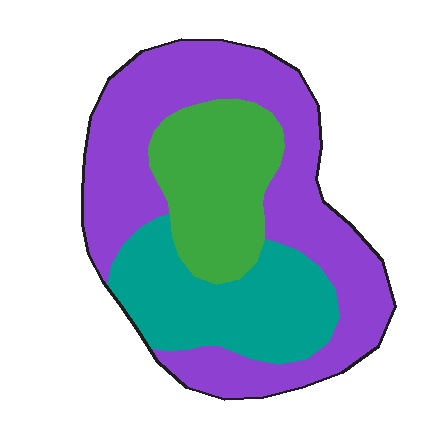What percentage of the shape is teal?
Teal covers roughly 25% of the shape.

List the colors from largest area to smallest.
From largest to smallest: purple, teal, green.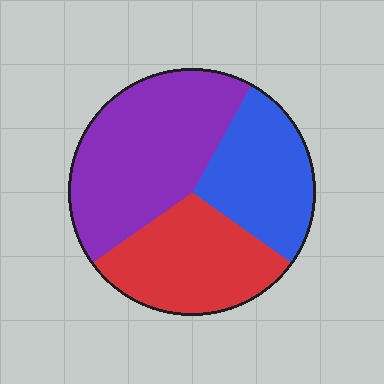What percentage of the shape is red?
Red takes up between a quarter and a half of the shape.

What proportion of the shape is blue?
Blue covers about 25% of the shape.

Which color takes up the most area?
Purple, at roughly 45%.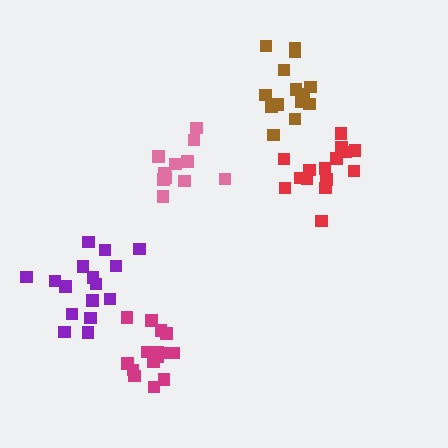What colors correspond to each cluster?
The clusters are colored: red, purple, magenta, brown, pink.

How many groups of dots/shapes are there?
There are 5 groups.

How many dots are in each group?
Group 1: 15 dots, Group 2: 16 dots, Group 3: 16 dots, Group 4: 14 dots, Group 5: 11 dots (72 total).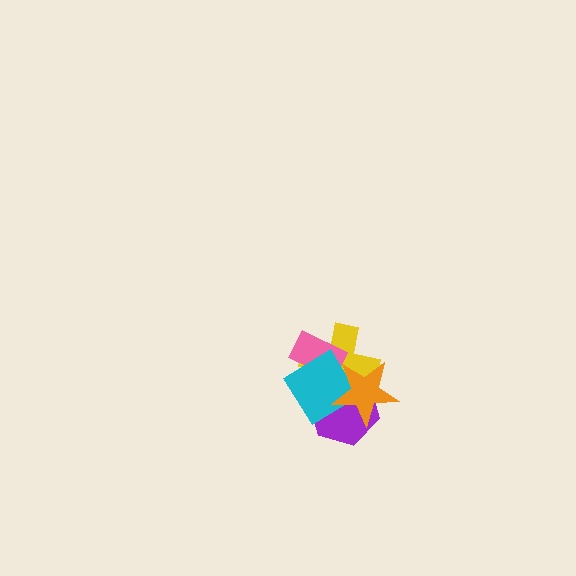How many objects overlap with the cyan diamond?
4 objects overlap with the cyan diamond.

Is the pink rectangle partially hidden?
Yes, it is partially covered by another shape.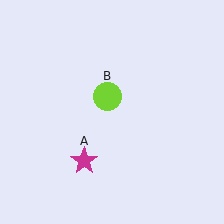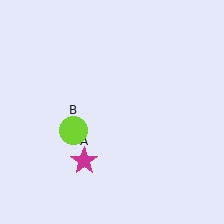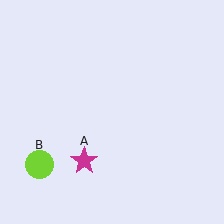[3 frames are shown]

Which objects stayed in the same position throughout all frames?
Magenta star (object A) remained stationary.